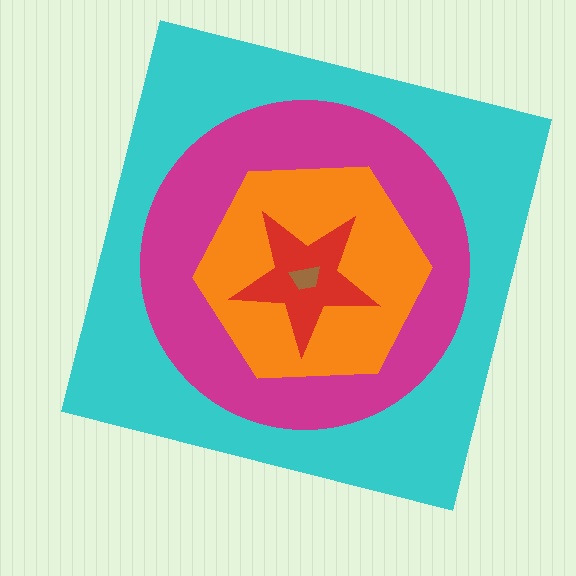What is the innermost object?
The brown trapezoid.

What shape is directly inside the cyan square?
The magenta circle.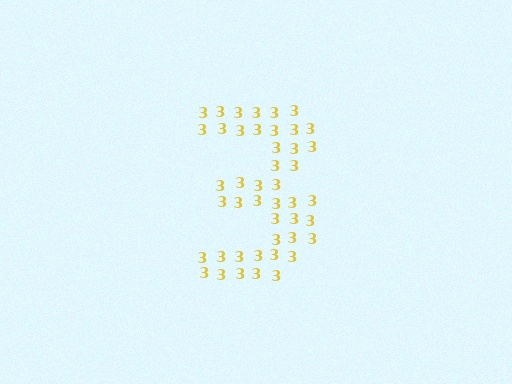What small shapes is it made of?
It is made of small digit 3's.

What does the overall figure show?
The overall figure shows the digit 3.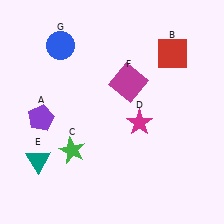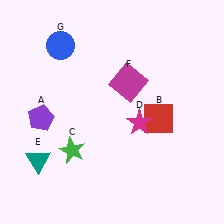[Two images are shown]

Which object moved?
The red square (B) moved down.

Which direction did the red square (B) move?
The red square (B) moved down.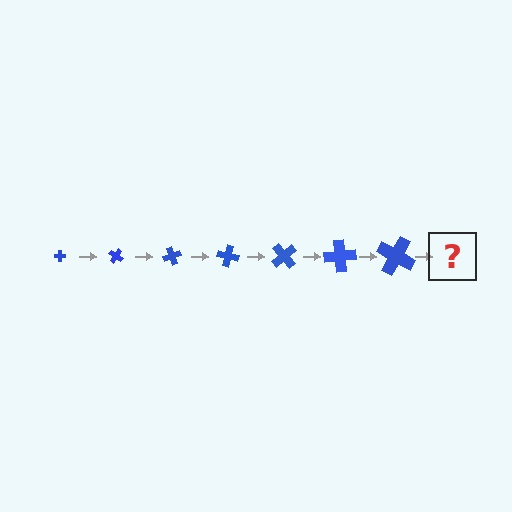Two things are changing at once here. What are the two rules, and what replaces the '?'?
The two rules are that the cross grows larger each step and it rotates 35 degrees each step. The '?' should be a cross, larger than the previous one and rotated 245 degrees from the start.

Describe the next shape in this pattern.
It should be a cross, larger than the previous one and rotated 245 degrees from the start.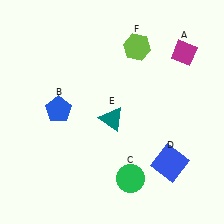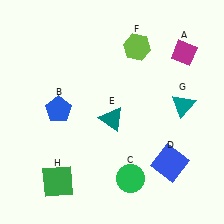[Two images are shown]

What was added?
A teal triangle (G), a green square (H) were added in Image 2.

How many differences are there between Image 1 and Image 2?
There are 2 differences between the two images.